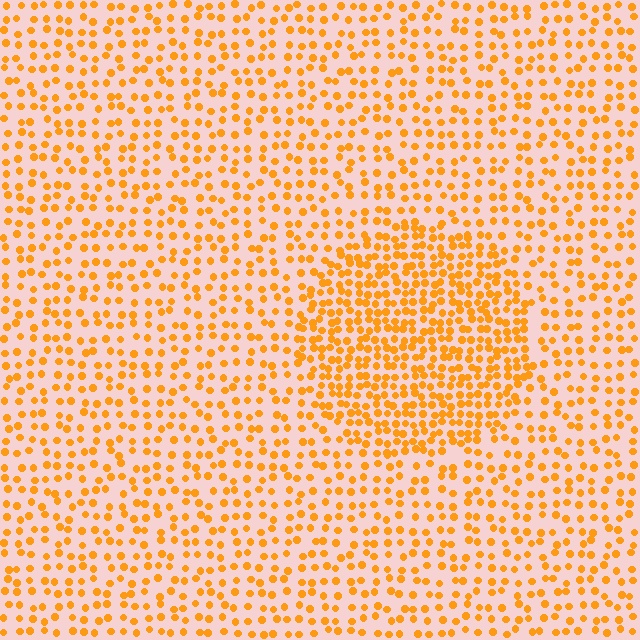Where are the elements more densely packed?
The elements are more densely packed inside the circle boundary.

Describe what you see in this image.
The image contains small orange elements arranged at two different densities. A circle-shaped region is visible where the elements are more densely packed than the surrounding area.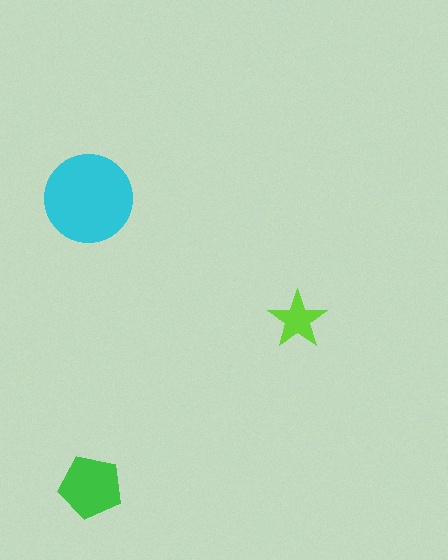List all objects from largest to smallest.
The cyan circle, the green pentagon, the lime star.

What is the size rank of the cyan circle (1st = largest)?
1st.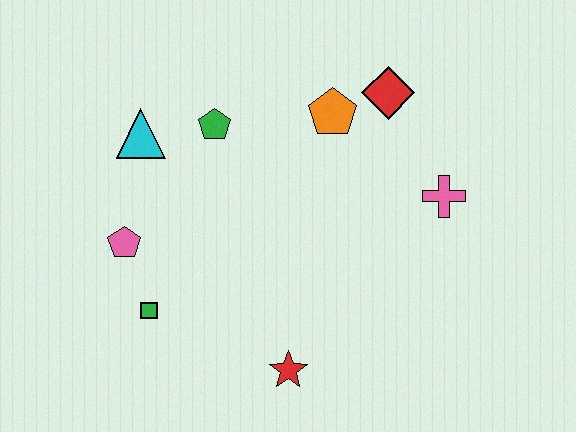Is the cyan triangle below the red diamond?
Yes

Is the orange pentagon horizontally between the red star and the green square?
No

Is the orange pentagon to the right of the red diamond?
No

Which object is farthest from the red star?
The red diamond is farthest from the red star.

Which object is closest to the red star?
The green square is closest to the red star.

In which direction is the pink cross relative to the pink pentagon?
The pink cross is to the right of the pink pentagon.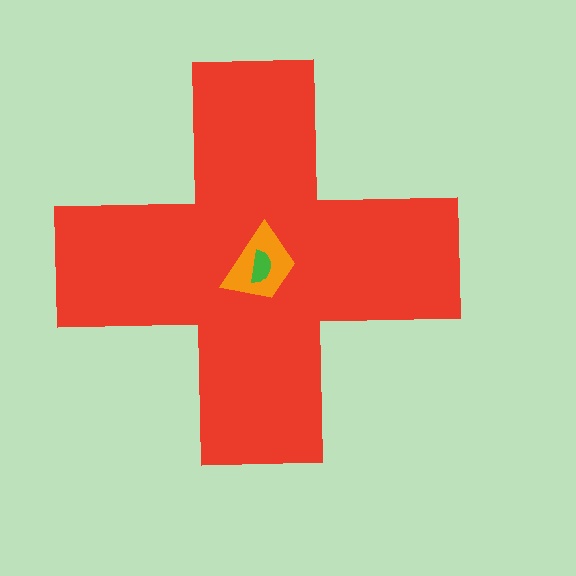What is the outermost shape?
The red cross.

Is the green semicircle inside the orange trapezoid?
Yes.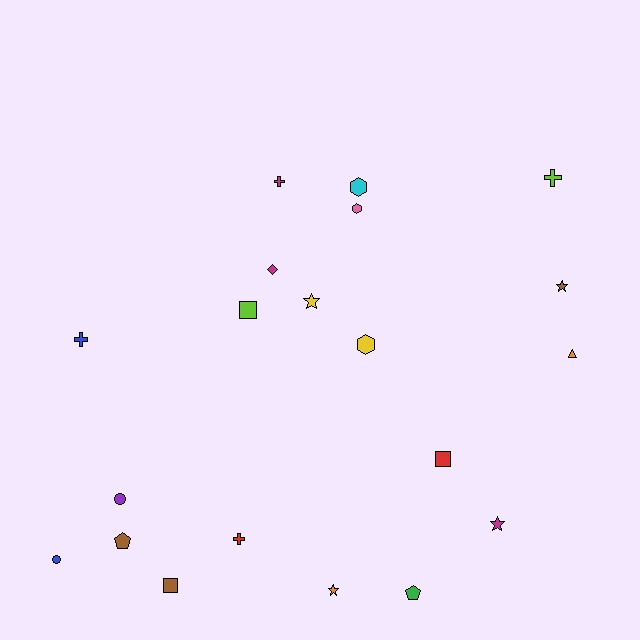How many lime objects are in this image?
There are 2 lime objects.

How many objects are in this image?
There are 20 objects.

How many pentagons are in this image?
There are 2 pentagons.